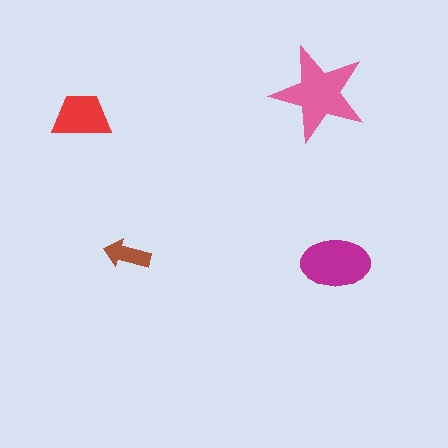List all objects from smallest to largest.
The brown arrow, the red trapezoid, the magenta ellipse, the pink star.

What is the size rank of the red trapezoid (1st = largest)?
3rd.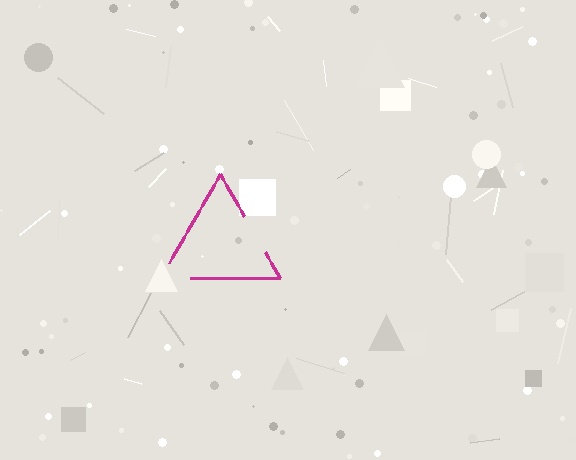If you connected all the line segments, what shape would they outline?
They would outline a triangle.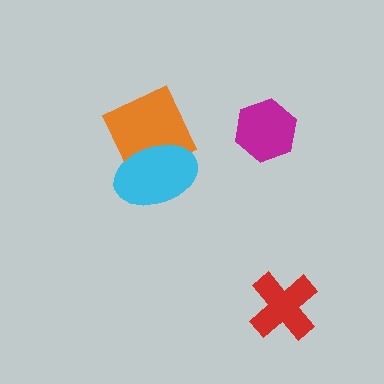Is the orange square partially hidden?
Yes, it is partially covered by another shape.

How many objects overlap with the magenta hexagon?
0 objects overlap with the magenta hexagon.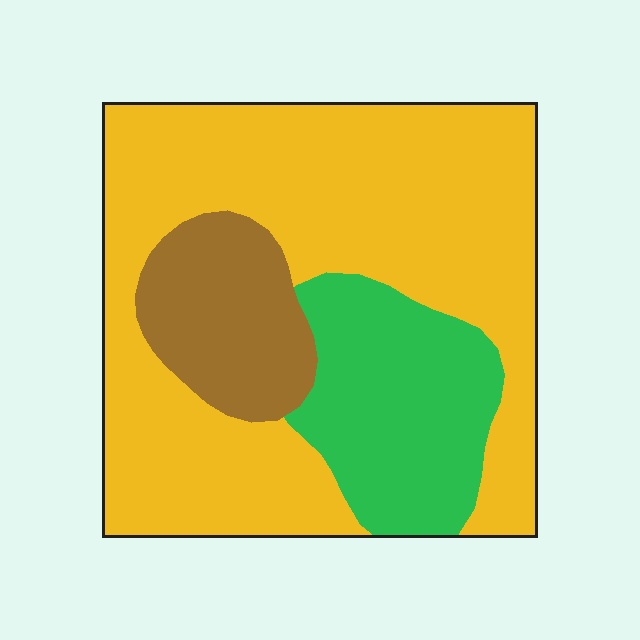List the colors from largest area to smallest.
From largest to smallest: yellow, green, brown.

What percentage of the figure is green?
Green takes up less than a quarter of the figure.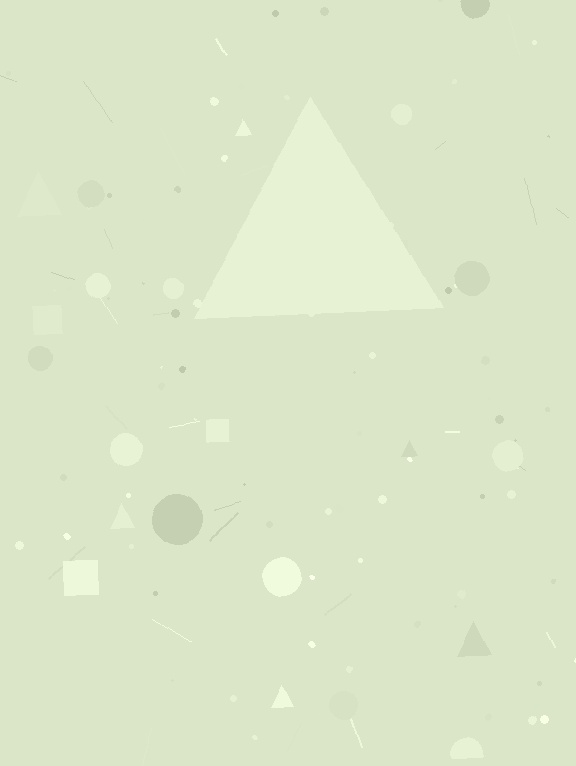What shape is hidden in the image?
A triangle is hidden in the image.